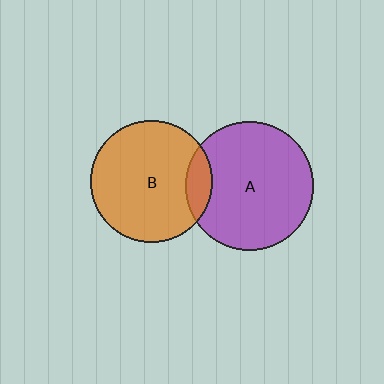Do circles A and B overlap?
Yes.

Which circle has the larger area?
Circle A (purple).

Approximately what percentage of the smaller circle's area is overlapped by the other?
Approximately 10%.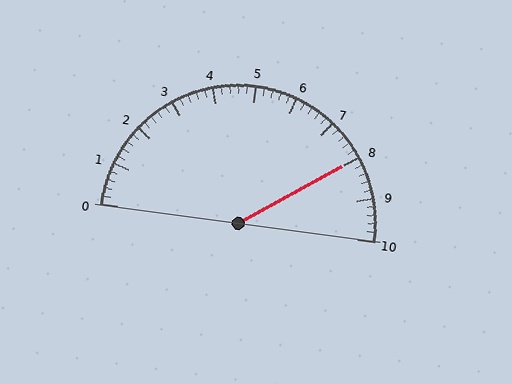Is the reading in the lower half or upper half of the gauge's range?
The reading is in the upper half of the range (0 to 10).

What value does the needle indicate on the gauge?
The needle indicates approximately 8.0.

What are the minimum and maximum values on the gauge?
The gauge ranges from 0 to 10.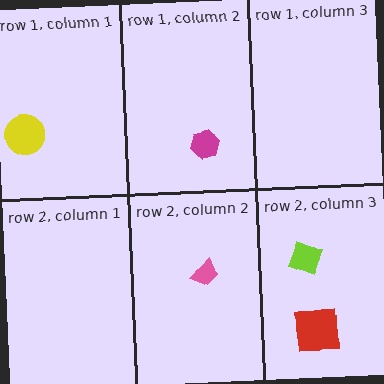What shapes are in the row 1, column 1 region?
The yellow circle.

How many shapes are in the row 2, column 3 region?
2.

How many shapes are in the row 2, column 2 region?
1.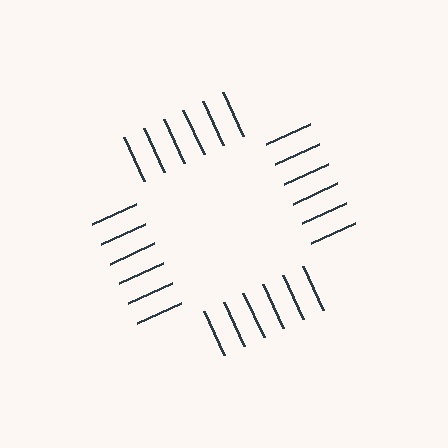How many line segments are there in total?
24 — 6 along each of the 4 edges.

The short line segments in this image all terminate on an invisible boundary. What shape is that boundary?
An illusory square — the line segments terminate on its edges but no continuous stroke is drawn.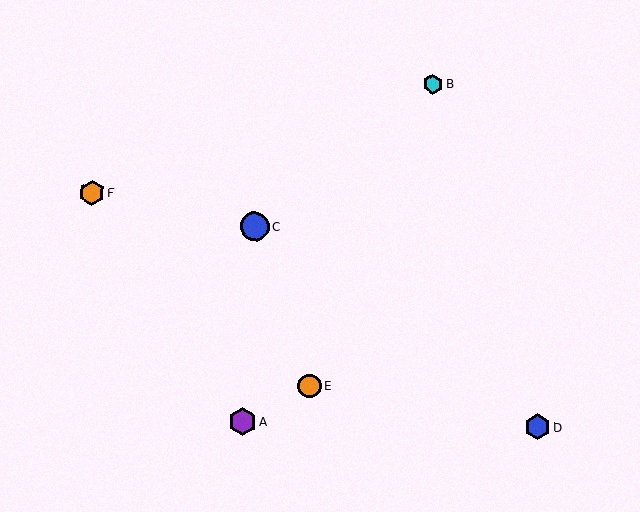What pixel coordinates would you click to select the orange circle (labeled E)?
Click at (310, 386) to select the orange circle E.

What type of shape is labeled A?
Shape A is a purple hexagon.